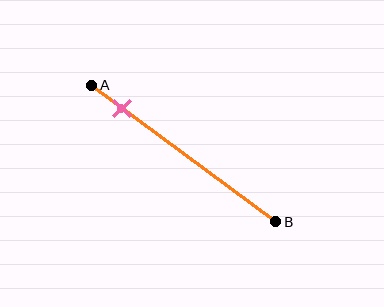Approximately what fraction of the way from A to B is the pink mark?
The pink mark is approximately 15% of the way from A to B.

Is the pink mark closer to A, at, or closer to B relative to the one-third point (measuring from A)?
The pink mark is closer to point A than the one-third point of segment AB.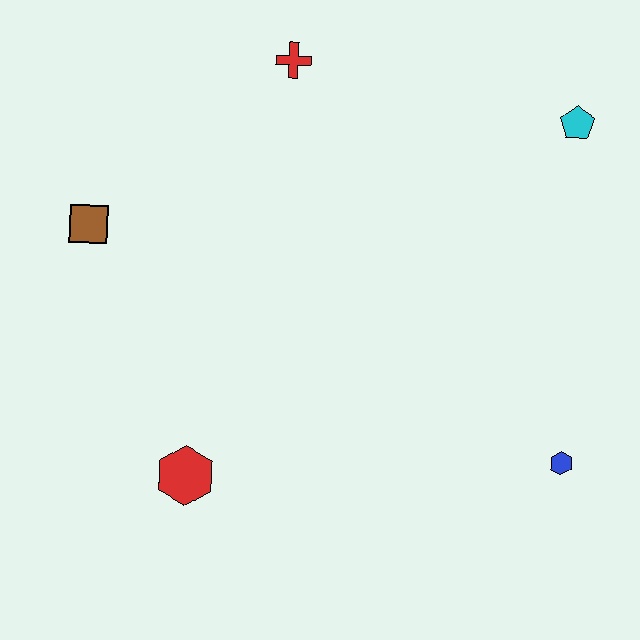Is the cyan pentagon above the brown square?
Yes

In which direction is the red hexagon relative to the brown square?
The red hexagon is below the brown square.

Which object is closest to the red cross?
The brown square is closest to the red cross.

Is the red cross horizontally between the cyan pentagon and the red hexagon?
Yes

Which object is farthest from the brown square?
The blue hexagon is farthest from the brown square.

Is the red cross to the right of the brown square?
Yes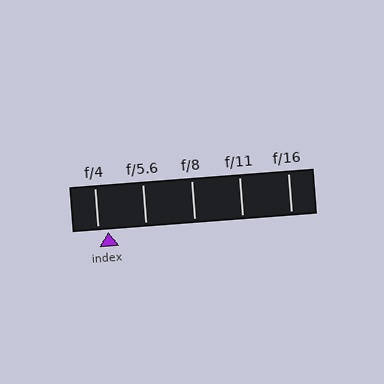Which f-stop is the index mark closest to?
The index mark is closest to f/4.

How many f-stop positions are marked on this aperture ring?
There are 5 f-stop positions marked.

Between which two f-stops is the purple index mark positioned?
The index mark is between f/4 and f/5.6.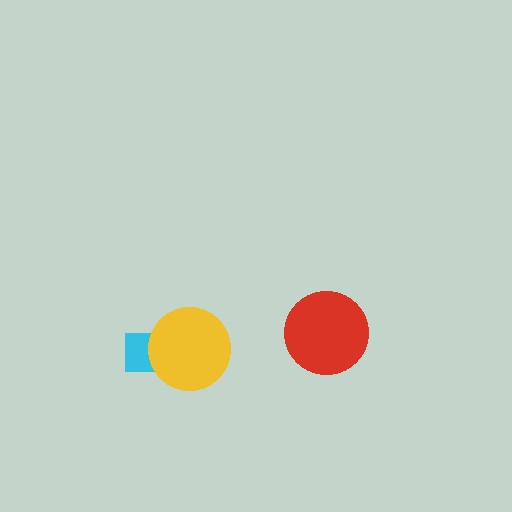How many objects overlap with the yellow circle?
1 object overlaps with the yellow circle.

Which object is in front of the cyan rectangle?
The yellow circle is in front of the cyan rectangle.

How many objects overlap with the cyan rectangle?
1 object overlaps with the cyan rectangle.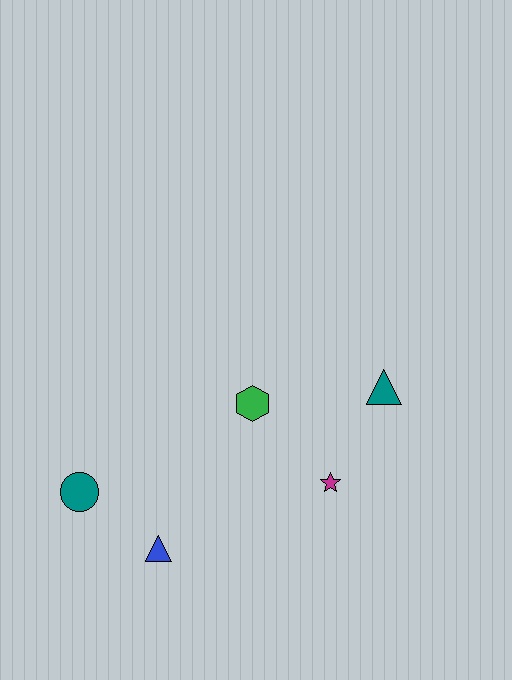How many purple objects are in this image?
There are no purple objects.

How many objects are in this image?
There are 5 objects.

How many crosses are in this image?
There are no crosses.